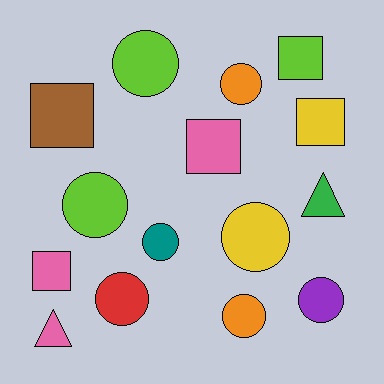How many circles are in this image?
There are 8 circles.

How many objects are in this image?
There are 15 objects.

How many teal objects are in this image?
There is 1 teal object.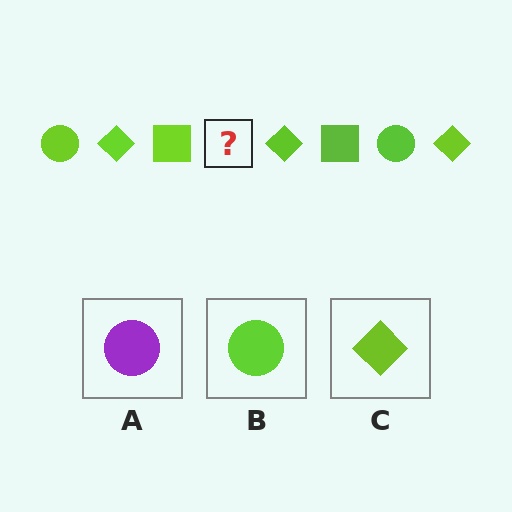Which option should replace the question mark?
Option B.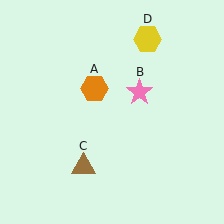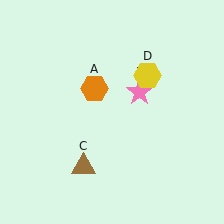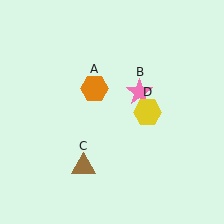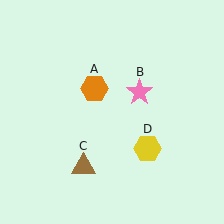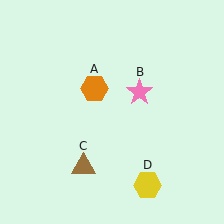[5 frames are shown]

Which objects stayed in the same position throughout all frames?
Orange hexagon (object A) and pink star (object B) and brown triangle (object C) remained stationary.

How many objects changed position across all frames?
1 object changed position: yellow hexagon (object D).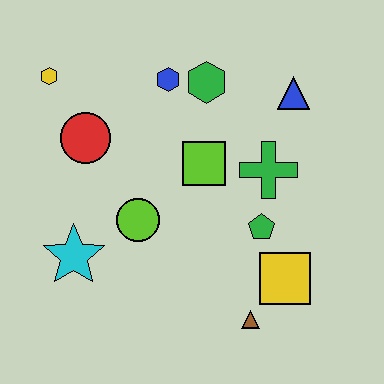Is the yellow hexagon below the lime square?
No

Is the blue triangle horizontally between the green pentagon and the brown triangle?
No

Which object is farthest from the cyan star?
The blue triangle is farthest from the cyan star.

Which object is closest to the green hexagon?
The blue hexagon is closest to the green hexagon.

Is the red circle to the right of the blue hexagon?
No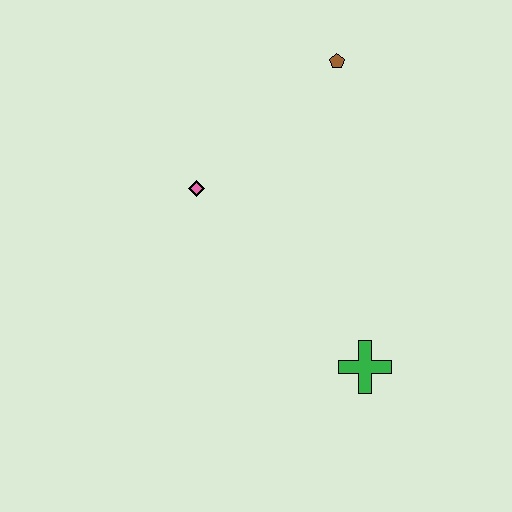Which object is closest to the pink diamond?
The brown pentagon is closest to the pink diamond.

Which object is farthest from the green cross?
The brown pentagon is farthest from the green cross.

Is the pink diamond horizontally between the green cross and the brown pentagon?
No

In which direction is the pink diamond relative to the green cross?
The pink diamond is above the green cross.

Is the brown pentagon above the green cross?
Yes